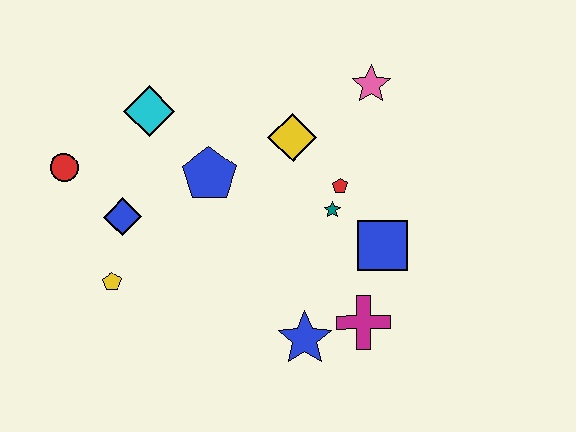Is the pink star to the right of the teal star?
Yes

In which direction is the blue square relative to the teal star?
The blue square is to the right of the teal star.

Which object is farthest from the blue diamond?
The pink star is farthest from the blue diamond.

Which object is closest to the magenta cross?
The blue star is closest to the magenta cross.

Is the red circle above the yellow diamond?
No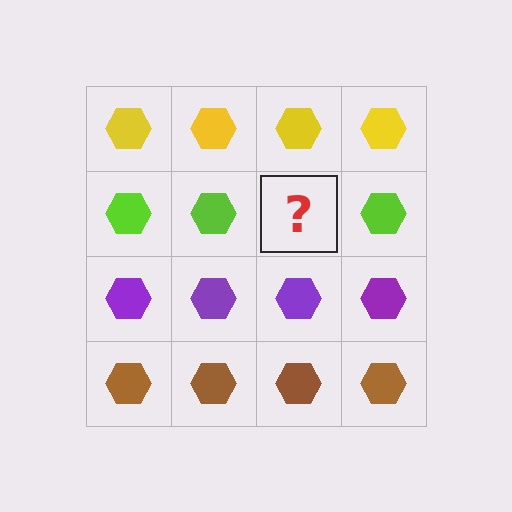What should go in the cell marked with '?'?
The missing cell should contain a lime hexagon.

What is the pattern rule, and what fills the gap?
The rule is that each row has a consistent color. The gap should be filled with a lime hexagon.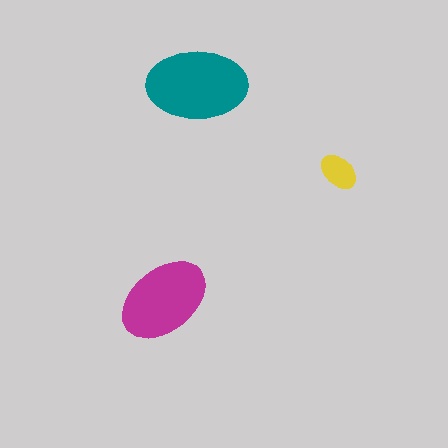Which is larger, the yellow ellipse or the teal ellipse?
The teal one.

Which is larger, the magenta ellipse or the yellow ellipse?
The magenta one.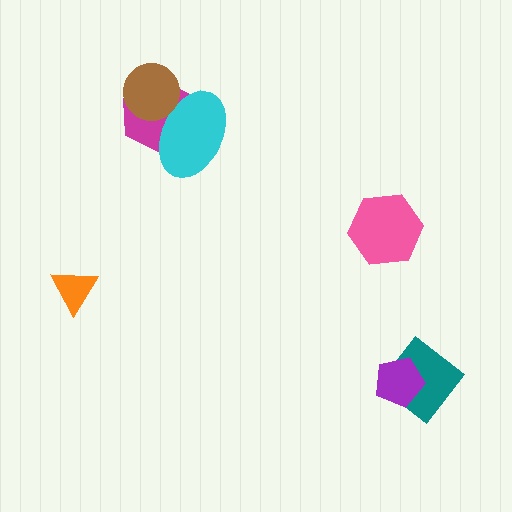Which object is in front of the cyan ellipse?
The brown circle is in front of the cyan ellipse.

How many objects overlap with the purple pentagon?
1 object overlaps with the purple pentagon.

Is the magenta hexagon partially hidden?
Yes, it is partially covered by another shape.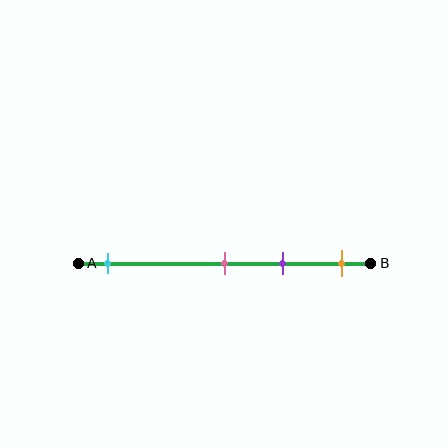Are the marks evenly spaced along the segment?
No, the marks are not evenly spaced.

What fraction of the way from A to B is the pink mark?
The pink mark is approximately 50% (0.5) of the way from A to B.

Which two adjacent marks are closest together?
The pink and purple marks are the closest adjacent pair.